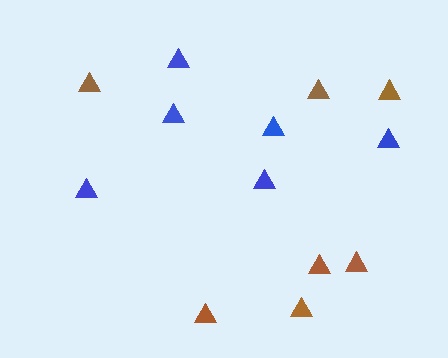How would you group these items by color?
There are 2 groups: one group of brown triangles (7) and one group of blue triangles (6).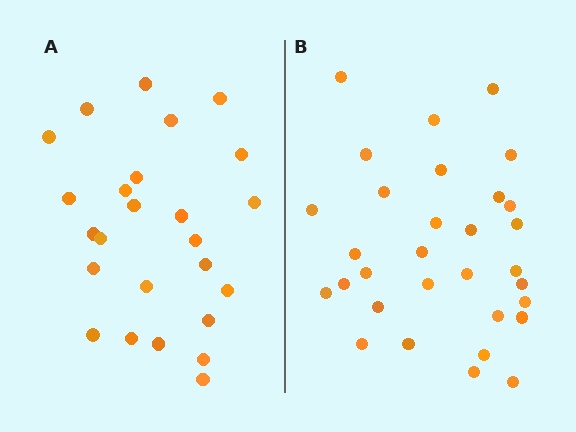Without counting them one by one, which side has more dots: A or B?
Region B (the right region) has more dots.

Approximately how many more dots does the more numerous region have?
Region B has about 6 more dots than region A.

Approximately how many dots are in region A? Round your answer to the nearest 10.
About 20 dots. (The exact count is 25, which rounds to 20.)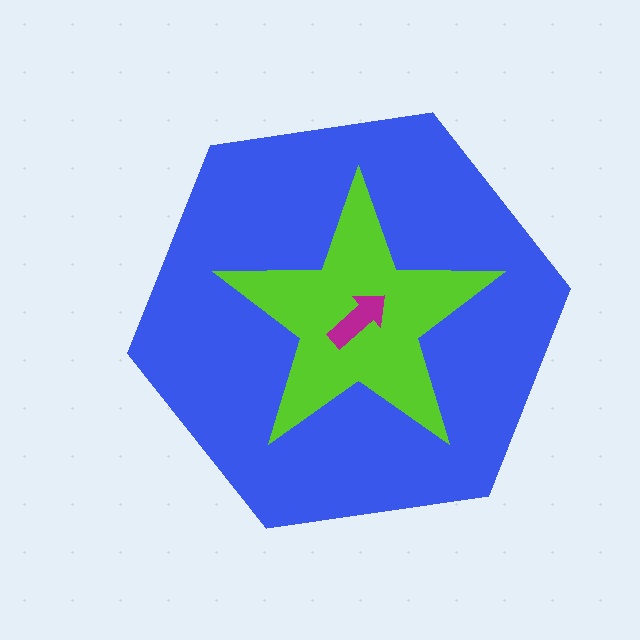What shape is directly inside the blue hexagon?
The lime star.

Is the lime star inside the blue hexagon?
Yes.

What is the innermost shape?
The magenta arrow.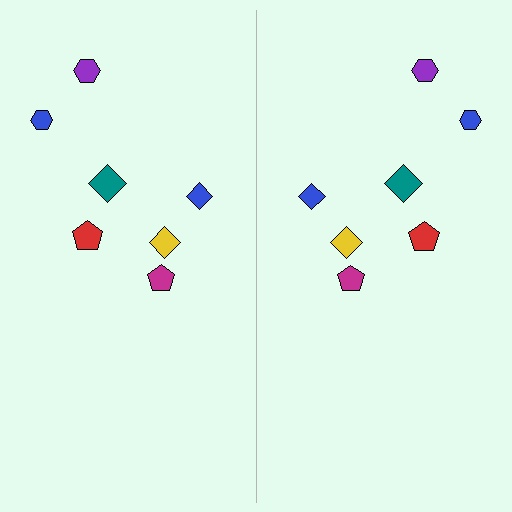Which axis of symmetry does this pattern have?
The pattern has a vertical axis of symmetry running through the center of the image.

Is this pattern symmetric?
Yes, this pattern has bilateral (reflection) symmetry.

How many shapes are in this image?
There are 14 shapes in this image.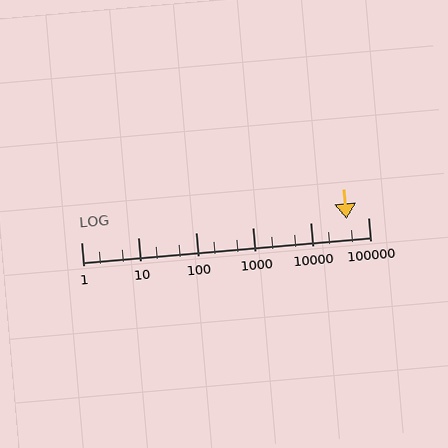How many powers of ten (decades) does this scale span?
The scale spans 5 decades, from 1 to 100000.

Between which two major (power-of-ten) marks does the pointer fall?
The pointer is between 10000 and 100000.